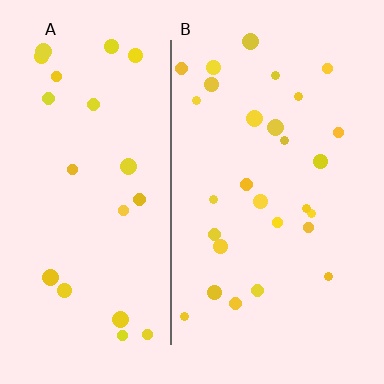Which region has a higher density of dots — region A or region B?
B (the right).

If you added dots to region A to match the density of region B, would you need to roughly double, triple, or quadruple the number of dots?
Approximately double.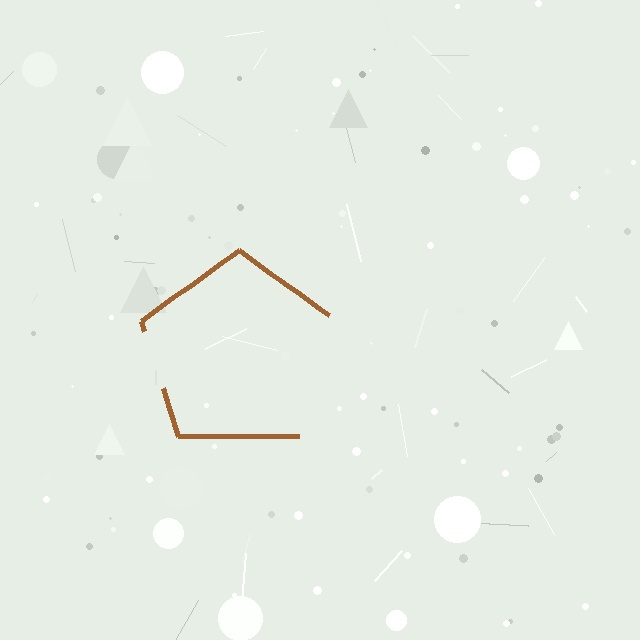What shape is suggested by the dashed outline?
The dashed outline suggests a pentagon.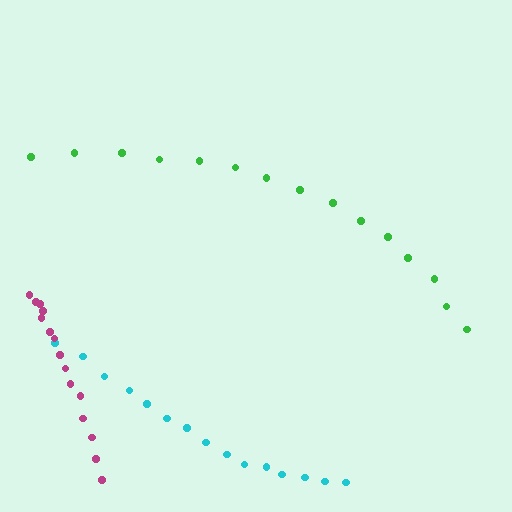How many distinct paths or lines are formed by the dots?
There are 3 distinct paths.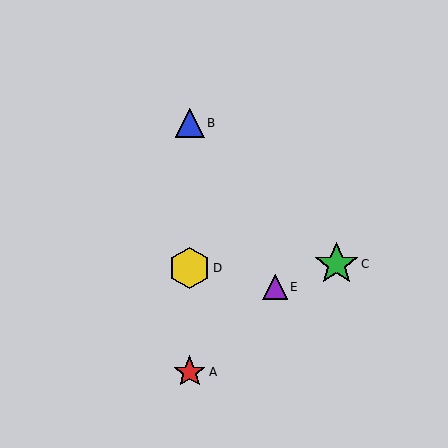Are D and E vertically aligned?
No, D is at x≈190 and E is at x≈275.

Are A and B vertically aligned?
Yes, both are at x≈190.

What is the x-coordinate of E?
Object E is at x≈275.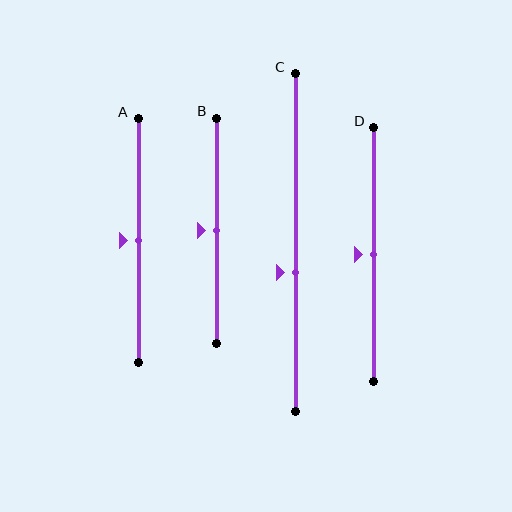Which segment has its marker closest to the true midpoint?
Segment A has its marker closest to the true midpoint.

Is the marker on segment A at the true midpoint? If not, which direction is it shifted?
Yes, the marker on segment A is at the true midpoint.